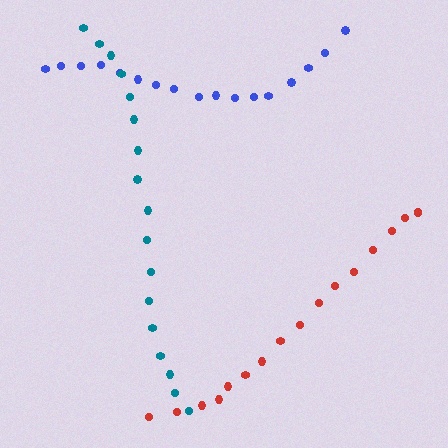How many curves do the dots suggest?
There are 3 distinct paths.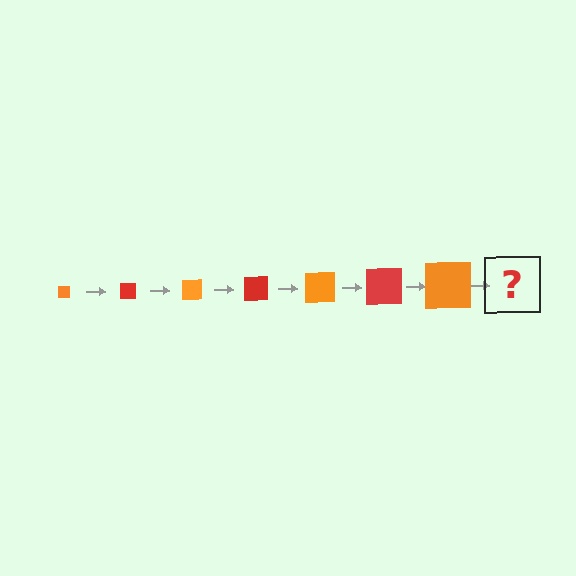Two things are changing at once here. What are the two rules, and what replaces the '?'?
The two rules are that the square grows larger each step and the color cycles through orange and red. The '?' should be a red square, larger than the previous one.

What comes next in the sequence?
The next element should be a red square, larger than the previous one.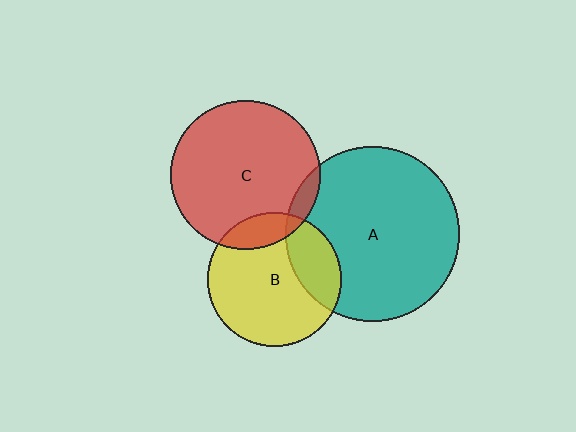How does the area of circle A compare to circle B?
Approximately 1.7 times.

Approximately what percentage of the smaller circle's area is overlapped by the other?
Approximately 5%.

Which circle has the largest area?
Circle A (teal).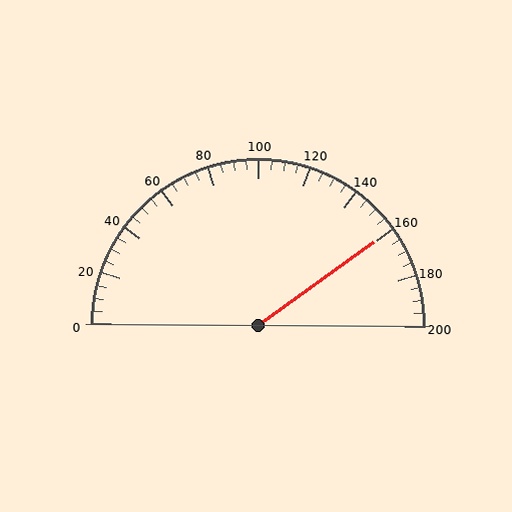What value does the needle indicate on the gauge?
The needle indicates approximately 160.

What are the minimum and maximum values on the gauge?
The gauge ranges from 0 to 200.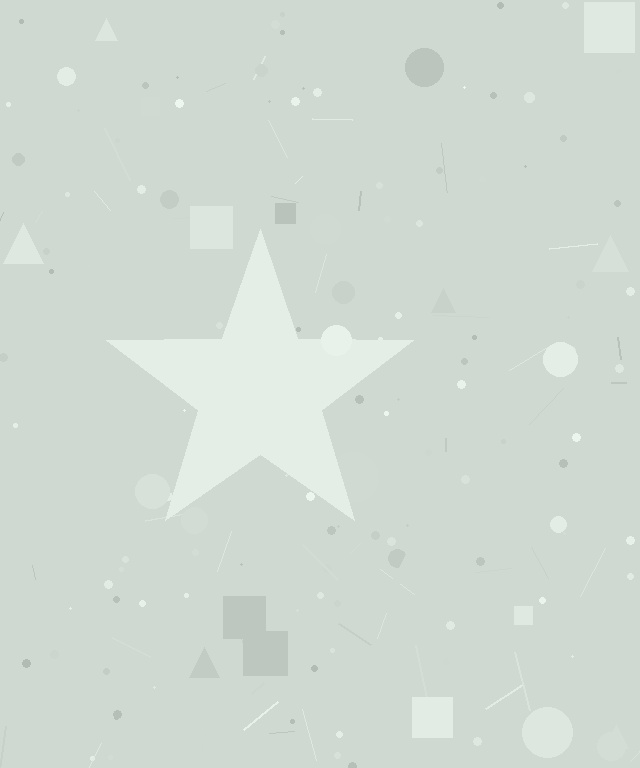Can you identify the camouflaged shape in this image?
The camouflaged shape is a star.